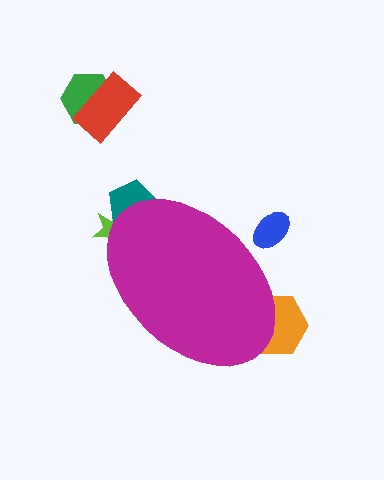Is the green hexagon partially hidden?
No, the green hexagon is fully visible.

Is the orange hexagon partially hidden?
Yes, the orange hexagon is partially hidden behind the magenta ellipse.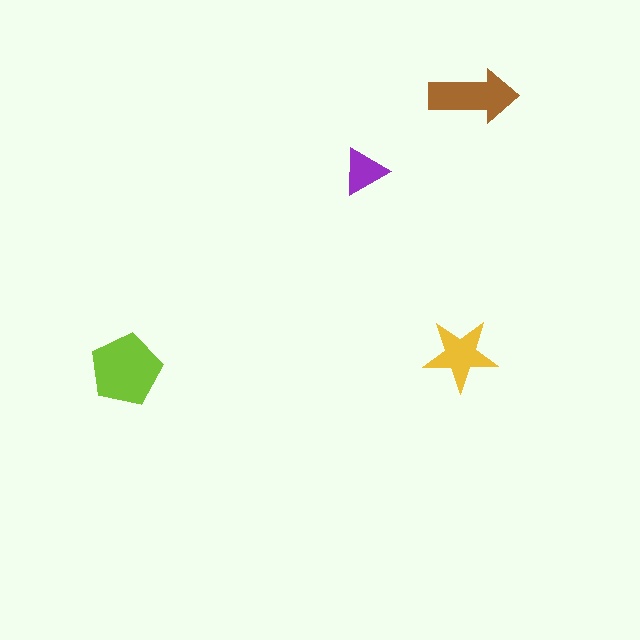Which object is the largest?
The lime pentagon.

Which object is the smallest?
The purple triangle.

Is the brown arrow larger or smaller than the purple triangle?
Larger.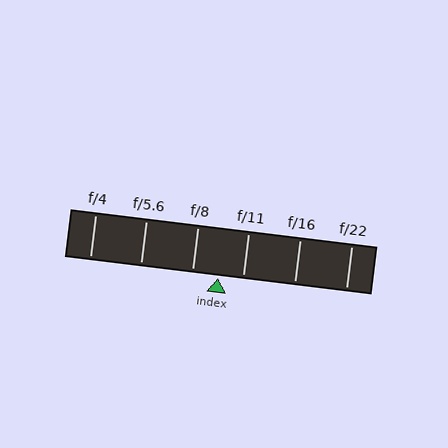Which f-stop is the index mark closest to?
The index mark is closest to f/11.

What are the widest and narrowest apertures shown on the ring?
The widest aperture shown is f/4 and the narrowest is f/22.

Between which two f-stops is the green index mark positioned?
The index mark is between f/8 and f/11.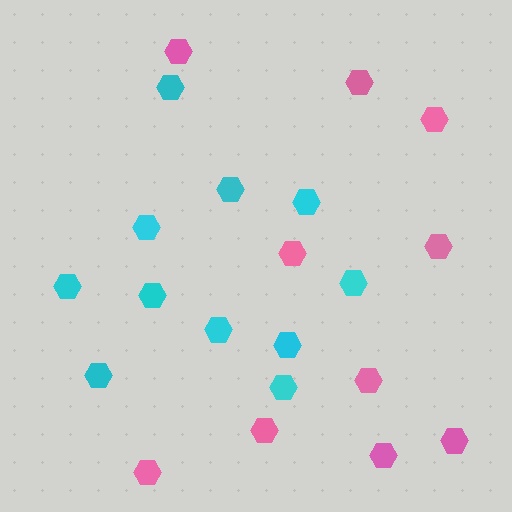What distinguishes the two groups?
There are 2 groups: one group of cyan hexagons (11) and one group of pink hexagons (10).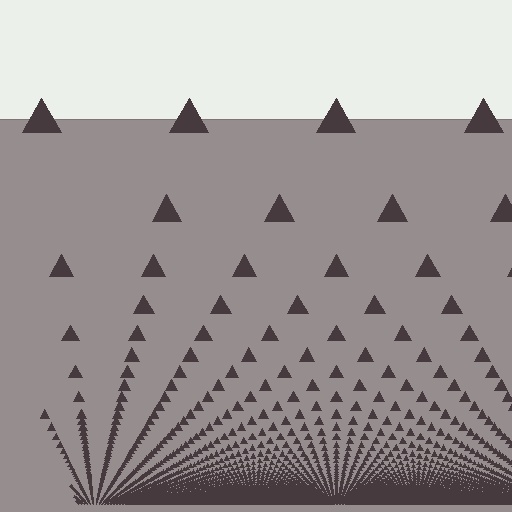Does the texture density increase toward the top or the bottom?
Density increases toward the bottom.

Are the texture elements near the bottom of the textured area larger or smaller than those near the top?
Smaller. The gradient is inverted — elements near the bottom are smaller and denser.